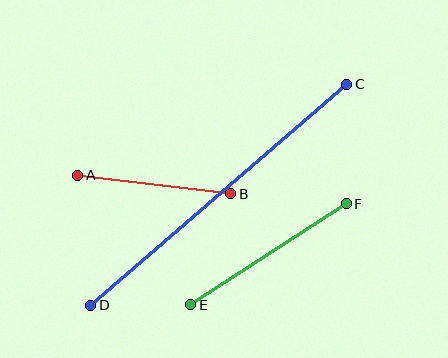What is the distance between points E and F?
The distance is approximately 186 pixels.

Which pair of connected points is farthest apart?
Points C and D are farthest apart.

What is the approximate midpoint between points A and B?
The midpoint is at approximately (154, 184) pixels.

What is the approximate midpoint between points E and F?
The midpoint is at approximately (268, 254) pixels.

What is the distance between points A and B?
The distance is approximately 155 pixels.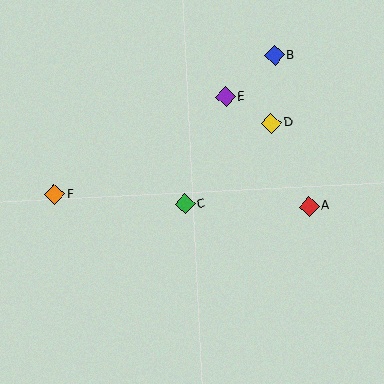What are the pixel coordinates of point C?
Point C is at (185, 204).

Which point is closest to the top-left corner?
Point F is closest to the top-left corner.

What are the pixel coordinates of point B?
Point B is at (275, 55).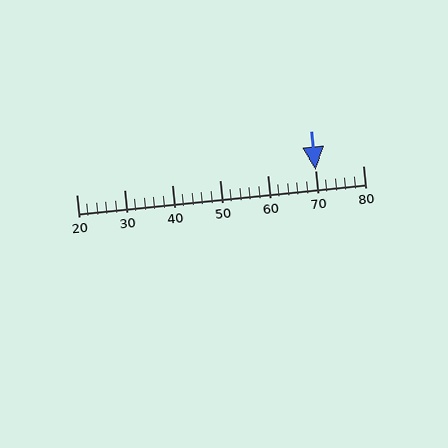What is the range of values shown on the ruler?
The ruler shows values from 20 to 80.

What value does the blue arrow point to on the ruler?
The blue arrow points to approximately 70.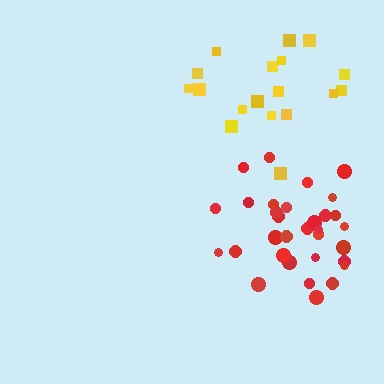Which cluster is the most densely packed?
Red.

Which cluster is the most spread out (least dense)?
Yellow.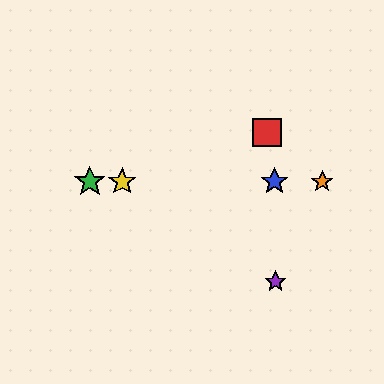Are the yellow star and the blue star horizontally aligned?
Yes, both are at y≈182.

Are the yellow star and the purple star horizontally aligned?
No, the yellow star is at y≈182 and the purple star is at y≈282.